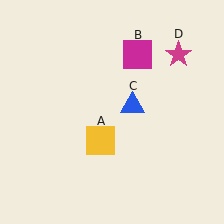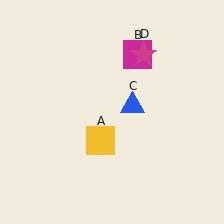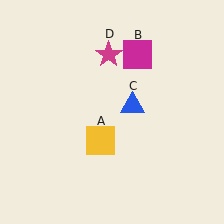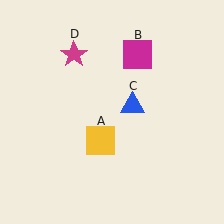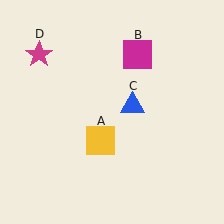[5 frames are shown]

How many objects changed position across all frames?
1 object changed position: magenta star (object D).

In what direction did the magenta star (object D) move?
The magenta star (object D) moved left.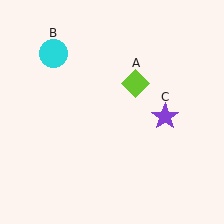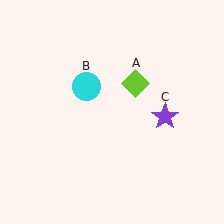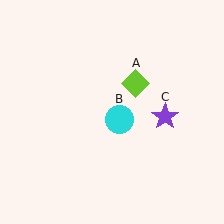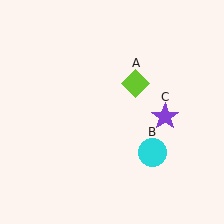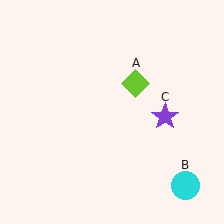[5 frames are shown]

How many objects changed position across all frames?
1 object changed position: cyan circle (object B).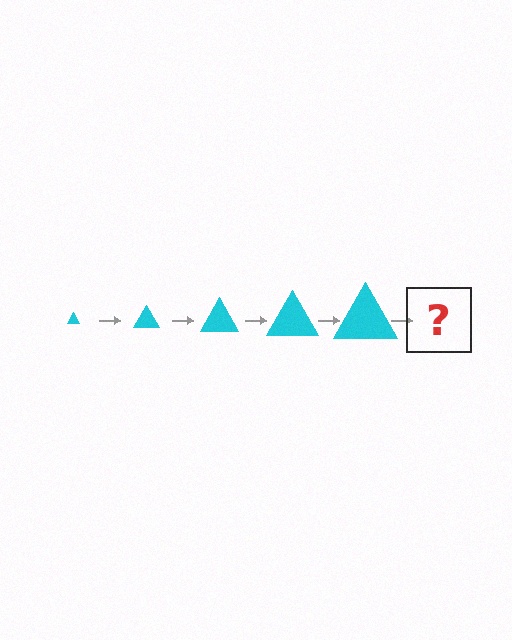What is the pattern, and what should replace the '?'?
The pattern is that the triangle gets progressively larger each step. The '?' should be a cyan triangle, larger than the previous one.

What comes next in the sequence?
The next element should be a cyan triangle, larger than the previous one.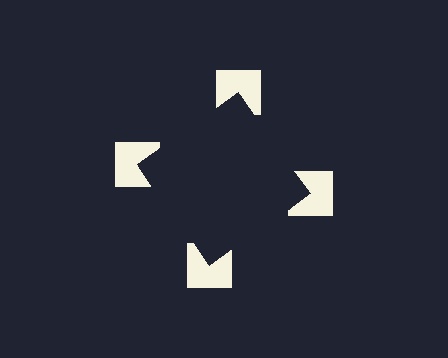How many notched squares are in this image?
There are 4 — one at each vertex of the illusory square.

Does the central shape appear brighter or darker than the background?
It typically appears slightly darker than the background, even though no actual brightness change is drawn.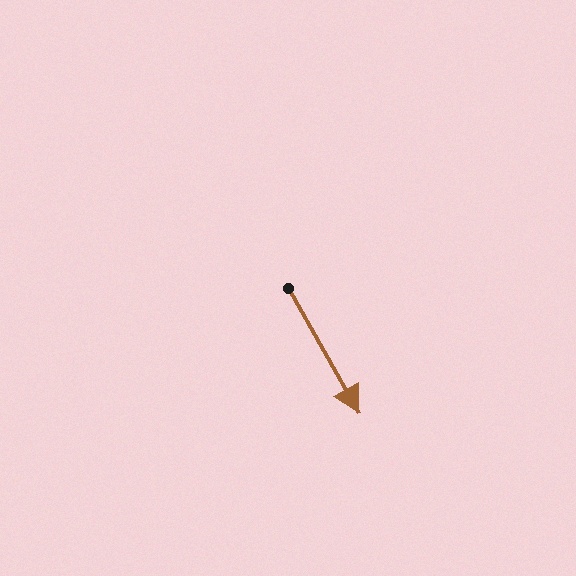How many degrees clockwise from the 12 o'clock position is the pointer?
Approximately 150 degrees.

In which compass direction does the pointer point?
Southeast.